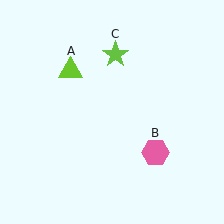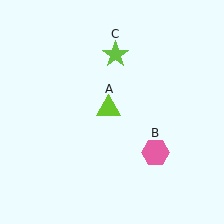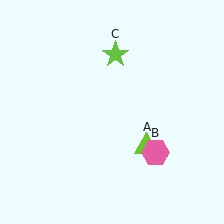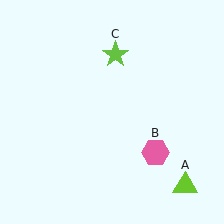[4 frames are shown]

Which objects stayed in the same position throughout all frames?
Pink hexagon (object B) and lime star (object C) remained stationary.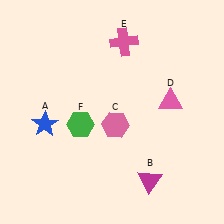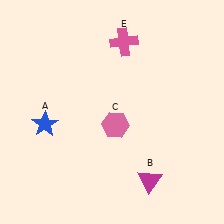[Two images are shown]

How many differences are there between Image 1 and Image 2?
There are 2 differences between the two images.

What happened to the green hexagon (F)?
The green hexagon (F) was removed in Image 2. It was in the bottom-left area of Image 1.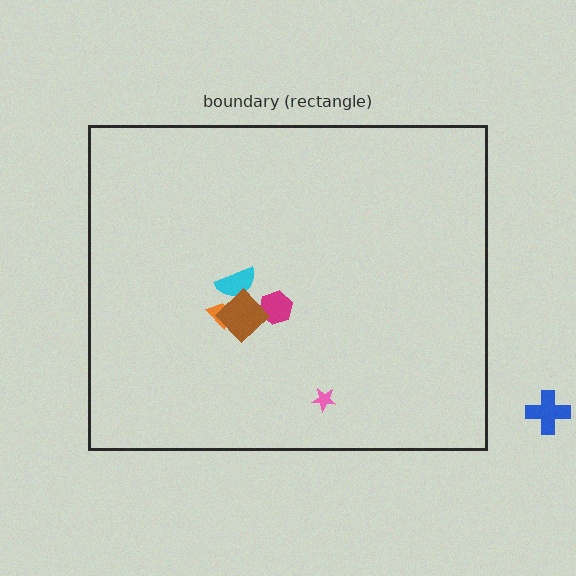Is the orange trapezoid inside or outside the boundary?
Inside.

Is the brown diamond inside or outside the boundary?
Inside.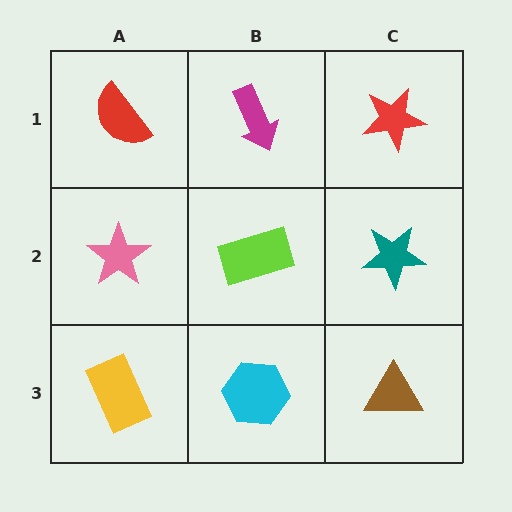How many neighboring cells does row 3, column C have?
2.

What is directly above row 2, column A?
A red semicircle.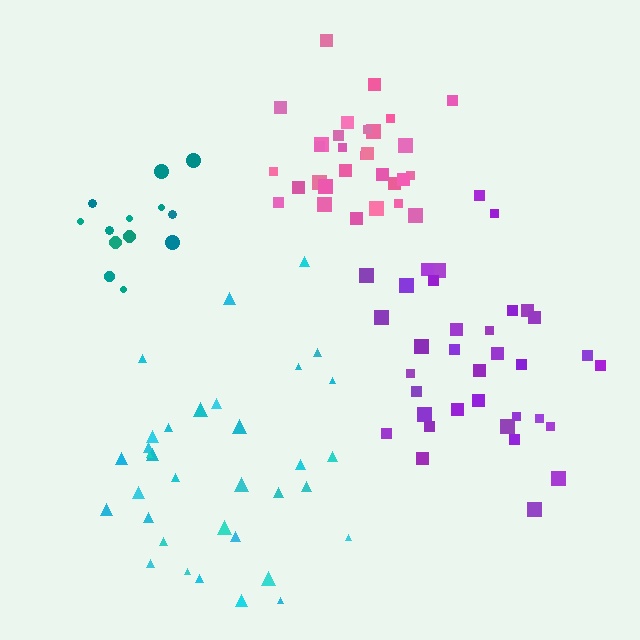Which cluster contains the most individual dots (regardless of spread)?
Purple (35).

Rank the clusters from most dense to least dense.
pink, cyan, purple, teal.